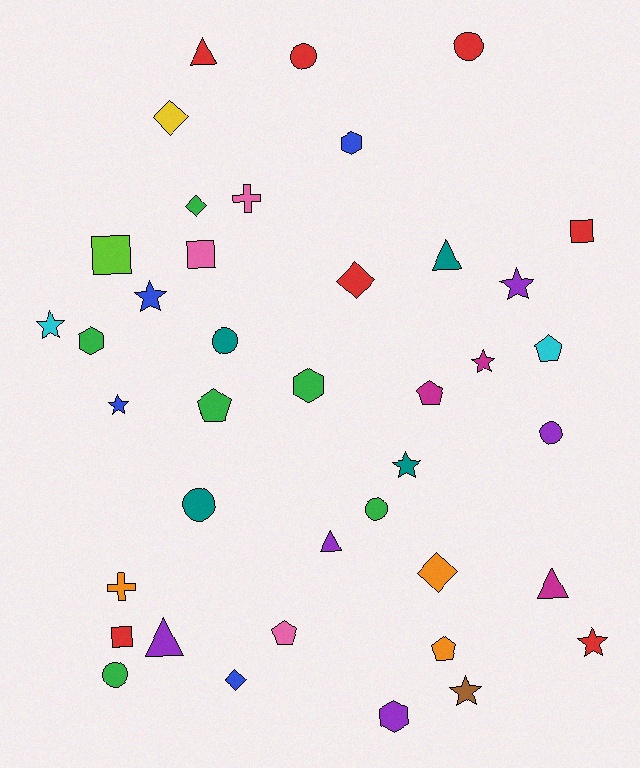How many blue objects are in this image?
There are 4 blue objects.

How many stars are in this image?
There are 8 stars.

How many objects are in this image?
There are 40 objects.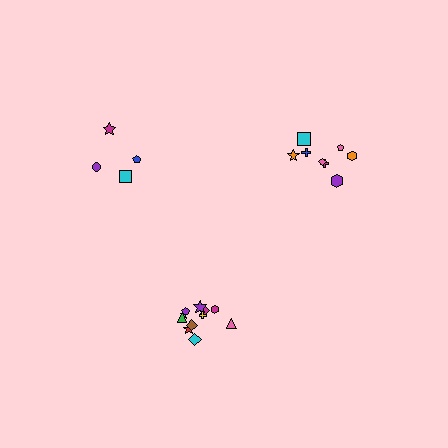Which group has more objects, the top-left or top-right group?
The top-right group.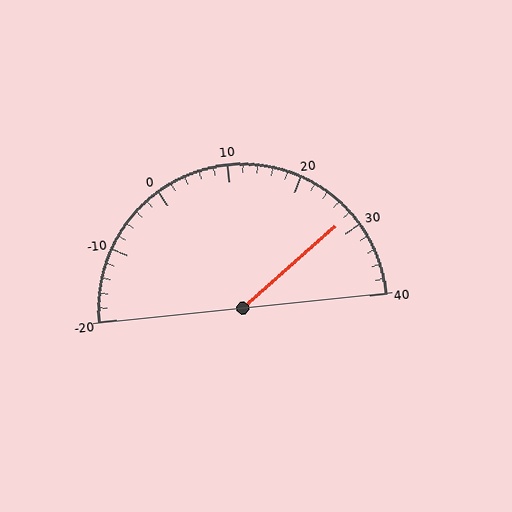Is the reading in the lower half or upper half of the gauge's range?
The reading is in the upper half of the range (-20 to 40).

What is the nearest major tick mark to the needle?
The nearest major tick mark is 30.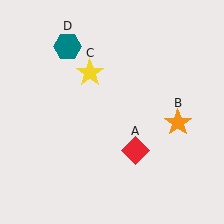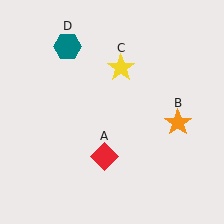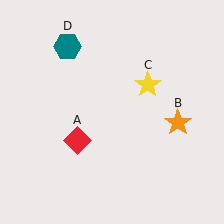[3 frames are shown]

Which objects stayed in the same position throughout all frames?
Orange star (object B) and teal hexagon (object D) remained stationary.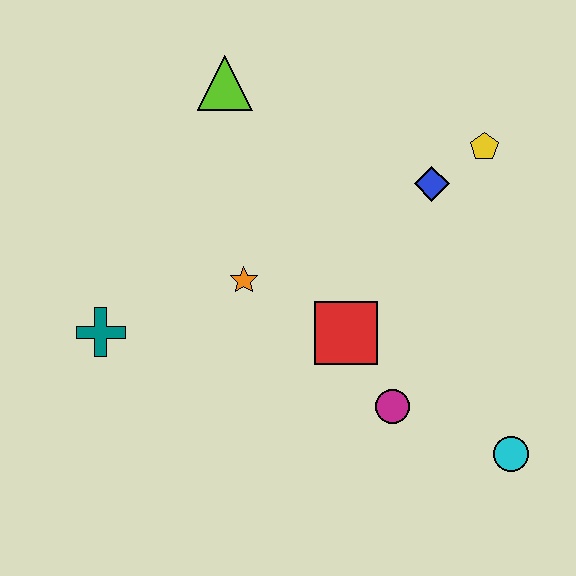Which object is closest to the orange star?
The red square is closest to the orange star.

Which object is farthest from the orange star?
The cyan circle is farthest from the orange star.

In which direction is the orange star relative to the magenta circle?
The orange star is to the left of the magenta circle.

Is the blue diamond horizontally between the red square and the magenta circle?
No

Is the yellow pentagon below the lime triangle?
Yes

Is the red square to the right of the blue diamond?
No